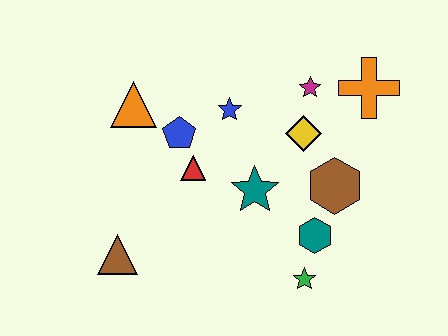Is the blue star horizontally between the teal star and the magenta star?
No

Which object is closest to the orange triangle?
The blue pentagon is closest to the orange triangle.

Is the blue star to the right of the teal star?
No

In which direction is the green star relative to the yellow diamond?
The green star is below the yellow diamond.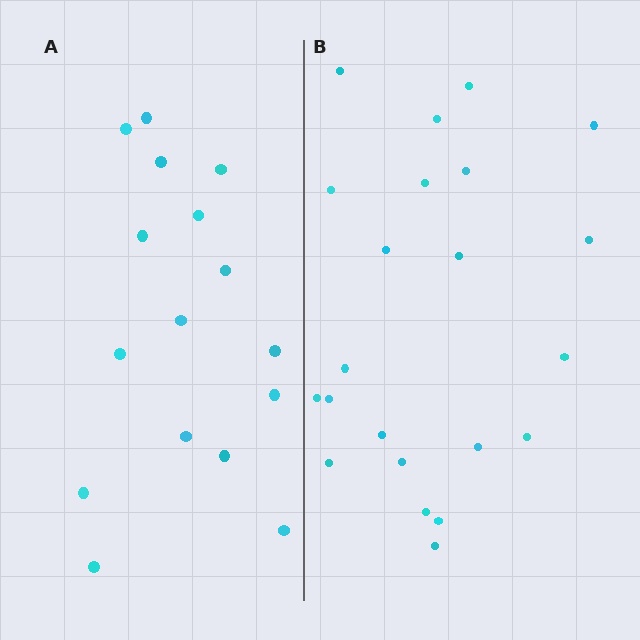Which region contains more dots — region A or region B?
Region B (the right region) has more dots.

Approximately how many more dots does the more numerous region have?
Region B has about 6 more dots than region A.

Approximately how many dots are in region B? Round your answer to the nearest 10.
About 20 dots. (The exact count is 22, which rounds to 20.)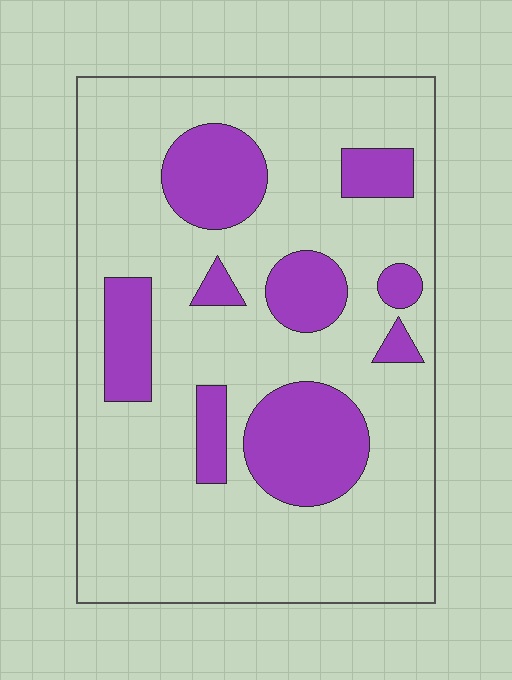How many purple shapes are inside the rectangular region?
9.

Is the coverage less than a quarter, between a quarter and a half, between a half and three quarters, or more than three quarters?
Less than a quarter.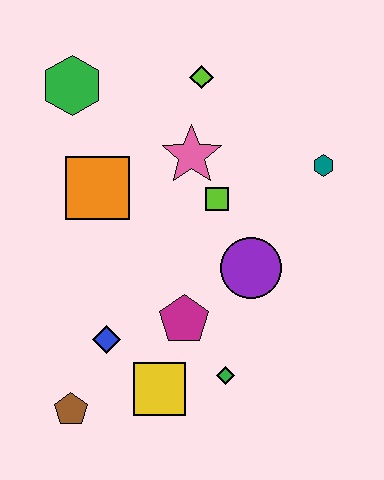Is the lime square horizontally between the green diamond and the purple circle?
No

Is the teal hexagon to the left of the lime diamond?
No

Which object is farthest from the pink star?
The brown pentagon is farthest from the pink star.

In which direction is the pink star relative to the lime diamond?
The pink star is below the lime diamond.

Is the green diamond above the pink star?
No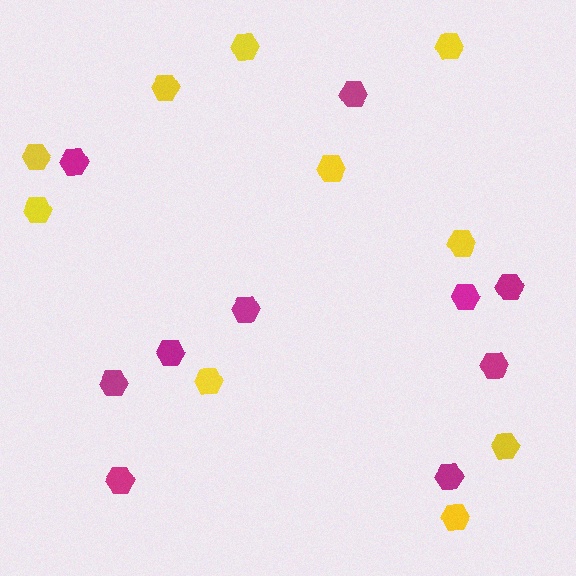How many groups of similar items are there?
There are 2 groups: one group of magenta hexagons (10) and one group of yellow hexagons (10).